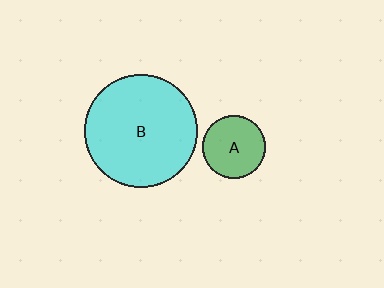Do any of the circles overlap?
No, none of the circles overlap.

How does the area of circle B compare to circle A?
Approximately 3.2 times.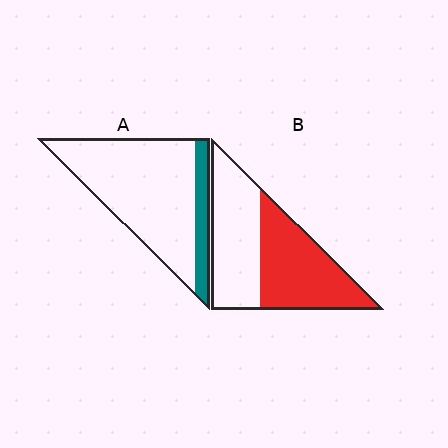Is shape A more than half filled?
No.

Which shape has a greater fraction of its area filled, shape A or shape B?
Shape B.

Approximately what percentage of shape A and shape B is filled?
A is approximately 15% and B is approximately 50%.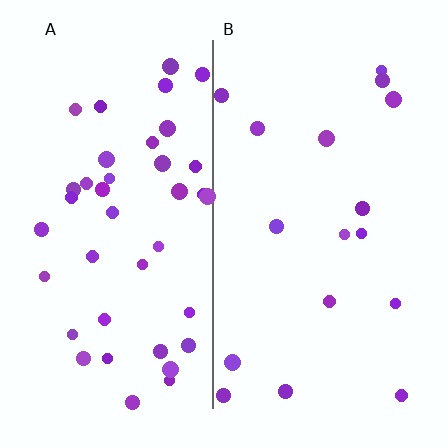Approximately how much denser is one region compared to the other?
Approximately 2.4× — region A over region B.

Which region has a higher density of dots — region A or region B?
A (the left).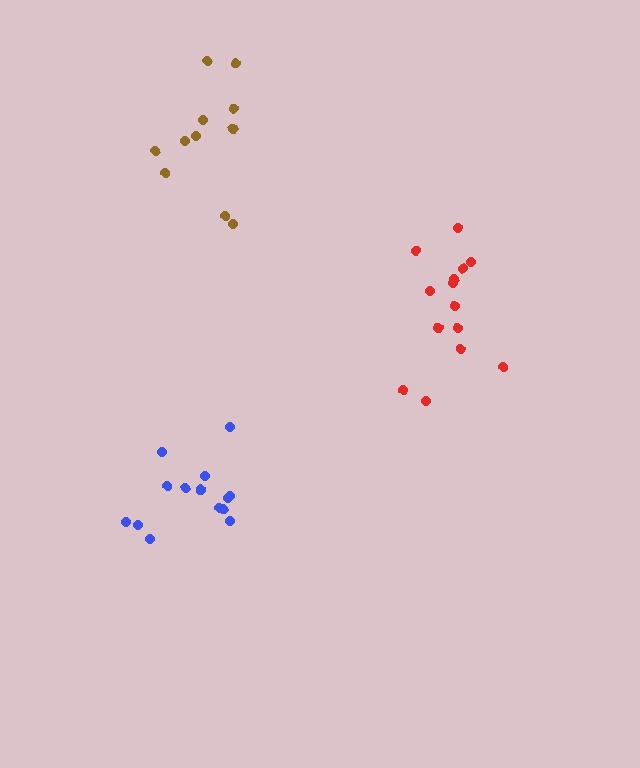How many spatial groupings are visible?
There are 3 spatial groupings.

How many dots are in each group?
Group 1: 14 dots, Group 2: 14 dots, Group 3: 11 dots (39 total).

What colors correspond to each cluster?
The clusters are colored: red, blue, brown.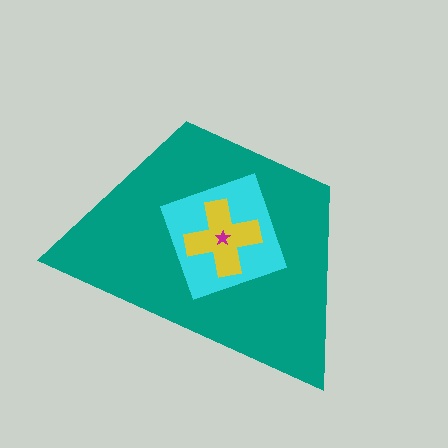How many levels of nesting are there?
4.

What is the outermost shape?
The teal trapezoid.